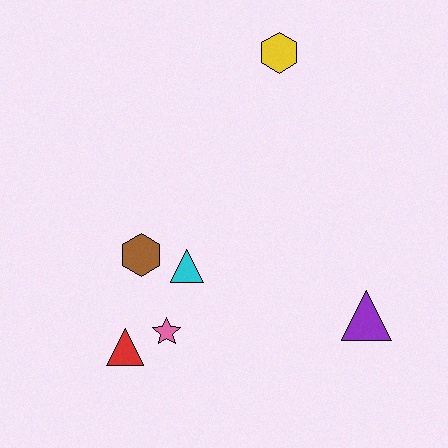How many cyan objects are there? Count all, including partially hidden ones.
There is 1 cyan object.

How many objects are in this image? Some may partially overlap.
There are 6 objects.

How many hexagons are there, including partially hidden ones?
There are 2 hexagons.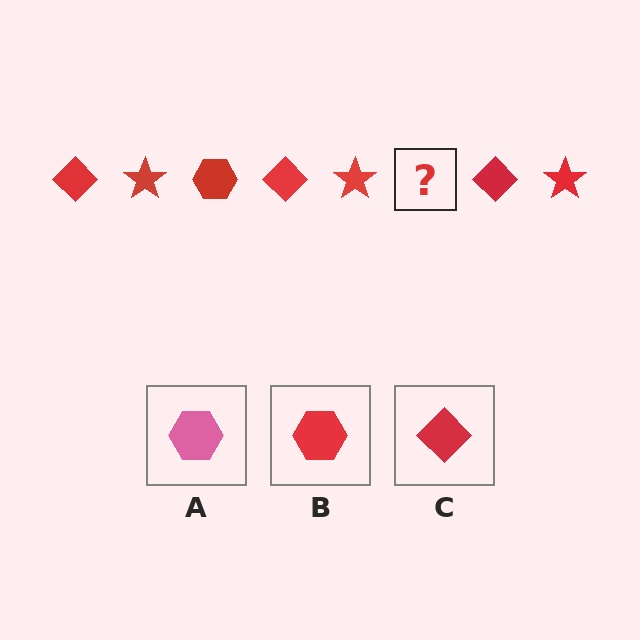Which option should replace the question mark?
Option B.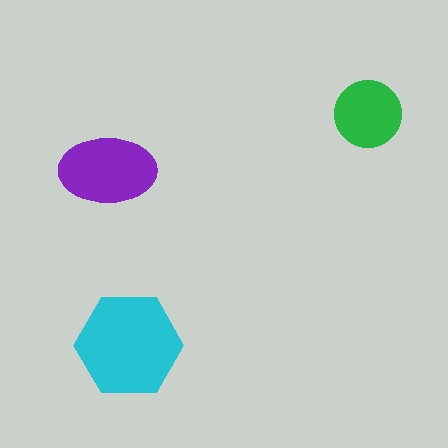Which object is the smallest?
The green circle.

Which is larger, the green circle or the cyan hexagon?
The cyan hexagon.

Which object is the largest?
The cyan hexagon.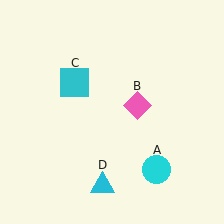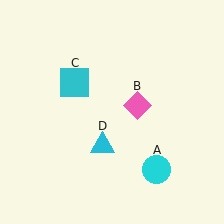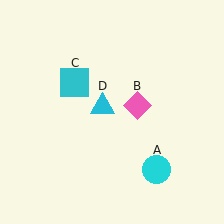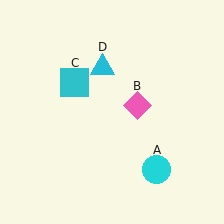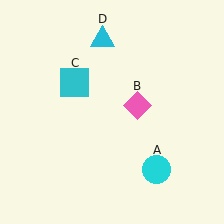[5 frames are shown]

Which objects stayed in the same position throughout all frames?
Cyan circle (object A) and pink diamond (object B) and cyan square (object C) remained stationary.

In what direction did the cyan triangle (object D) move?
The cyan triangle (object D) moved up.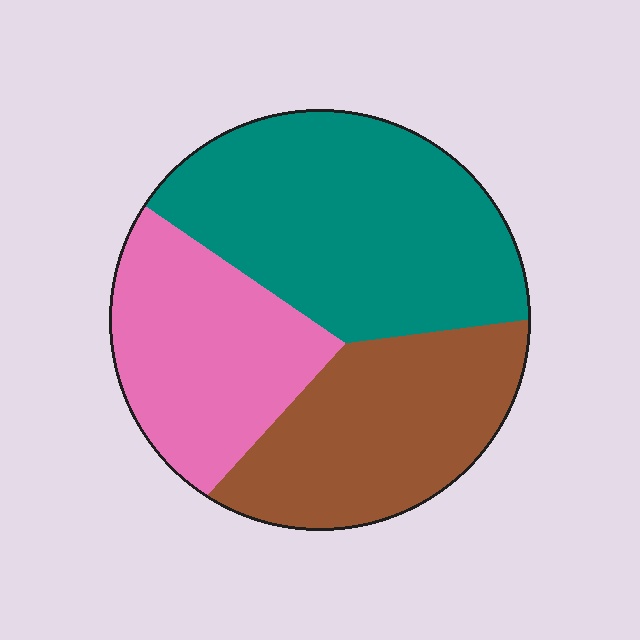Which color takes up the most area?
Teal, at roughly 45%.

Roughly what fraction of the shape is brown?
Brown takes up about one third (1/3) of the shape.